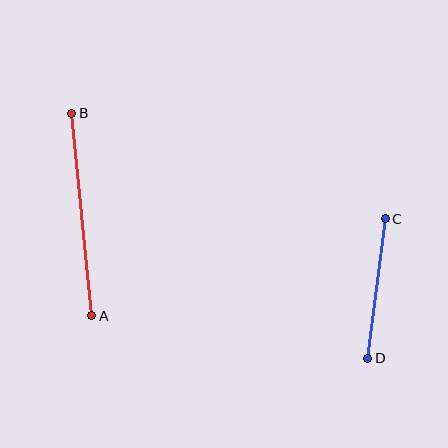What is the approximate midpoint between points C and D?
The midpoint is at approximately (377, 288) pixels.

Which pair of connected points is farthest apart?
Points A and B are farthest apart.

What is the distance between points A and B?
The distance is approximately 204 pixels.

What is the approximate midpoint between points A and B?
The midpoint is at approximately (82, 215) pixels.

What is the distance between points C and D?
The distance is approximately 141 pixels.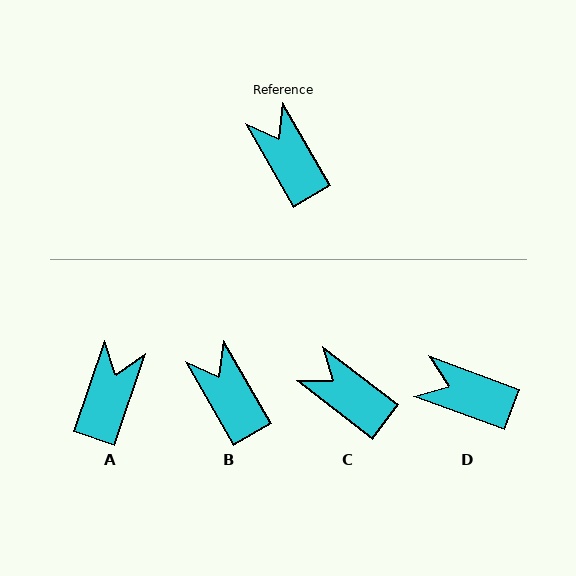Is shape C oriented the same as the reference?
No, it is off by about 22 degrees.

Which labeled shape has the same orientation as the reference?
B.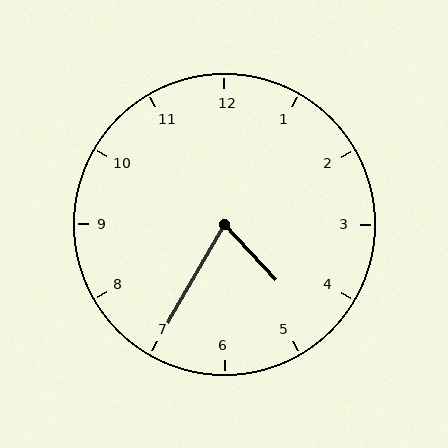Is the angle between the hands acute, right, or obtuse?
It is acute.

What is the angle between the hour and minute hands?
Approximately 72 degrees.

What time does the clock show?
4:35.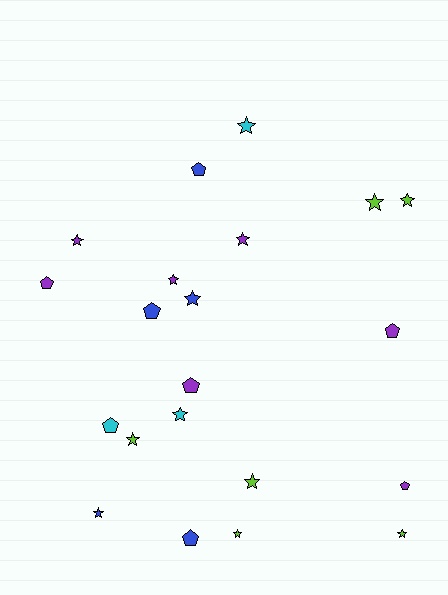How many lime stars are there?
There are 6 lime stars.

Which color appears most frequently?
Purple, with 7 objects.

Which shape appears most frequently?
Star, with 13 objects.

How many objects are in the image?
There are 21 objects.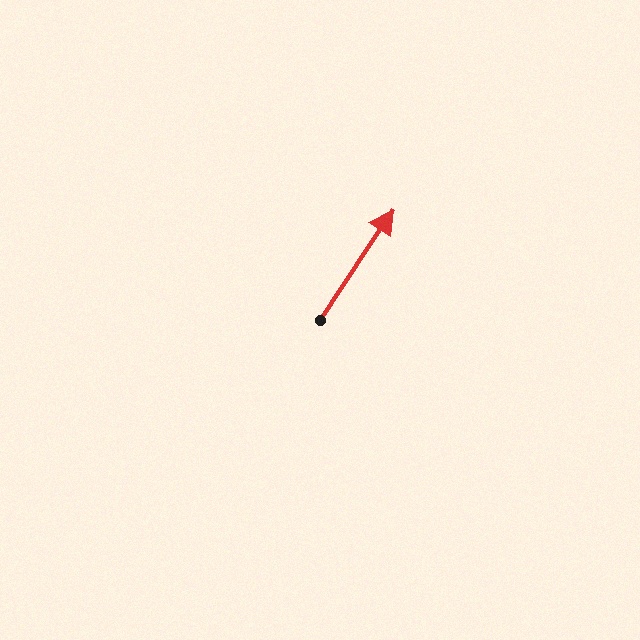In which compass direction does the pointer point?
Northeast.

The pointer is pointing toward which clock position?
Roughly 1 o'clock.